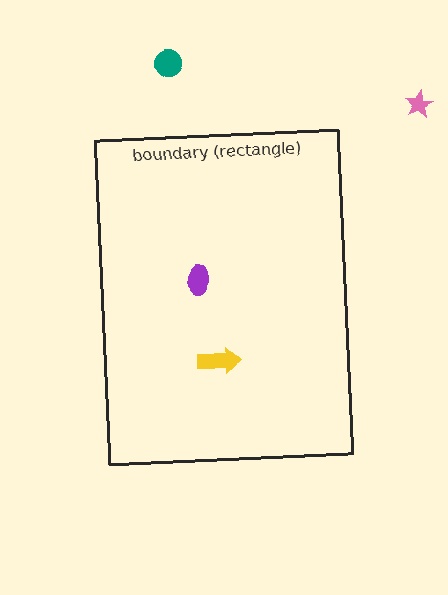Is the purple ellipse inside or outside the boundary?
Inside.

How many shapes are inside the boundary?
2 inside, 2 outside.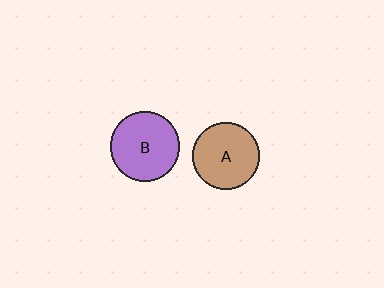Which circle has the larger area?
Circle B (purple).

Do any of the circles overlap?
No, none of the circles overlap.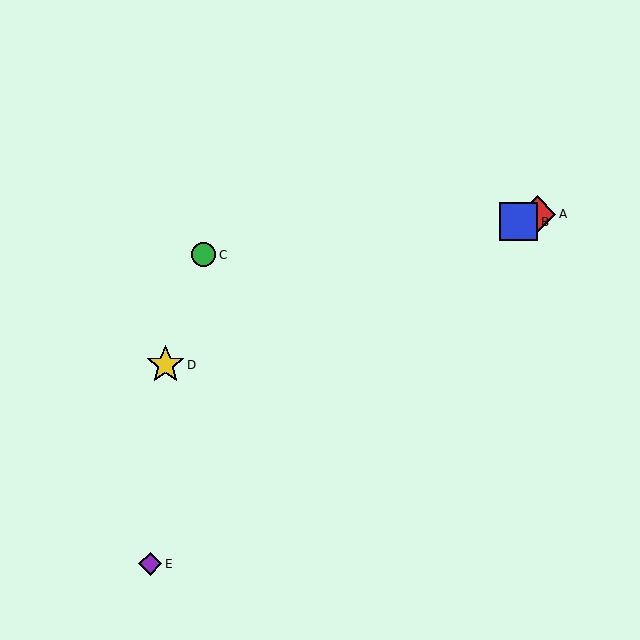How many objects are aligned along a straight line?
3 objects (A, B, D) are aligned along a straight line.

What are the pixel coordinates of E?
Object E is at (150, 564).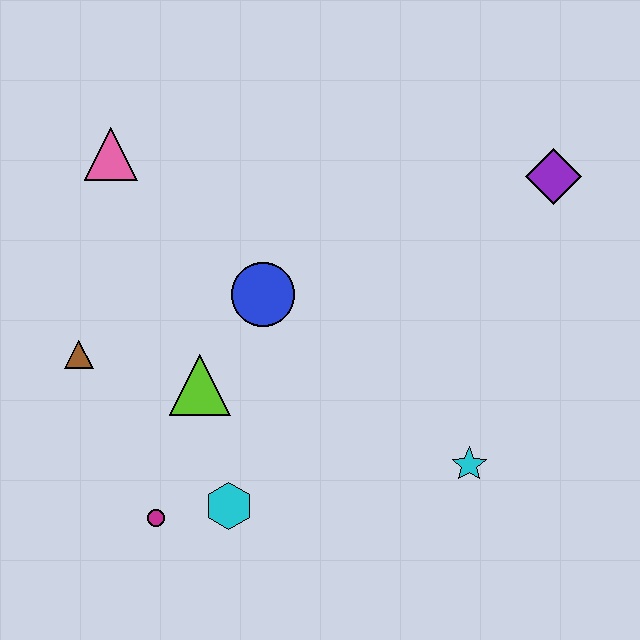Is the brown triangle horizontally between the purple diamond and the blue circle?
No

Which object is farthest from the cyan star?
The pink triangle is farthest from the cyan star.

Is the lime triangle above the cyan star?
Yes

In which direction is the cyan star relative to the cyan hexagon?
The cyan star is to the right of the cyan hexagon.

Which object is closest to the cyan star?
The cyan hexagon is closest to the cyan star.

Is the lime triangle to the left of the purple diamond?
Yes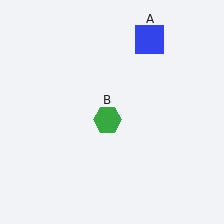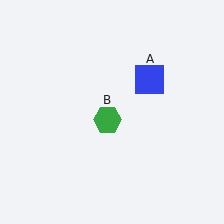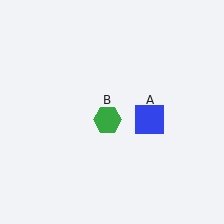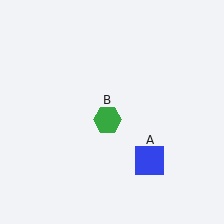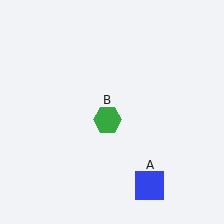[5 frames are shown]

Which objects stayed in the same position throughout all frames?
Green hexagon (object B) remained stationary.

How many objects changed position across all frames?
1 object changed position: blue square (object A).